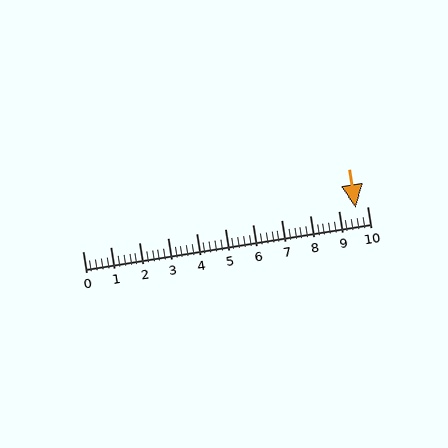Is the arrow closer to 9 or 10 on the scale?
The arrow is closer to 10.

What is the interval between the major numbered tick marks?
The major tick marks are spaced 1 units apart.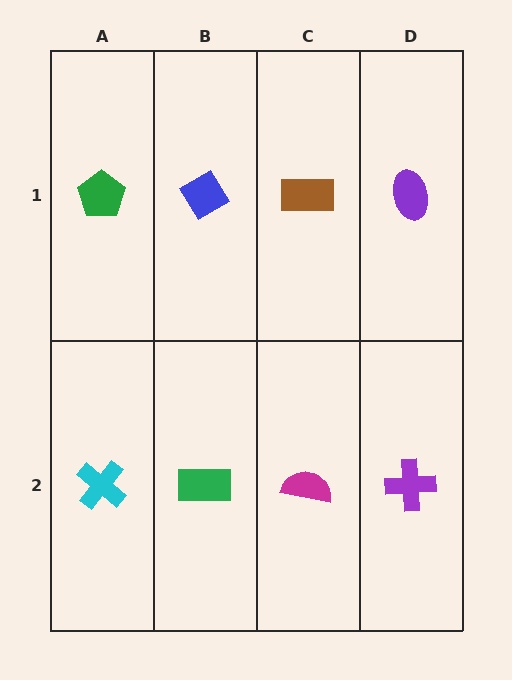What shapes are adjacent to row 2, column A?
A green pentagon (row 1, column A), a green rectangle (row 2, column B).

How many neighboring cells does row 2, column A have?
2.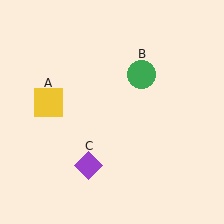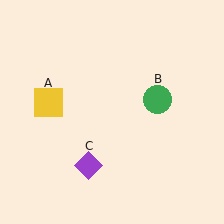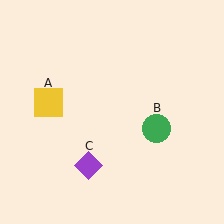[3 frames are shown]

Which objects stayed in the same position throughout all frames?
Yellow square (object A) and purple diamond (object C) remained stationary.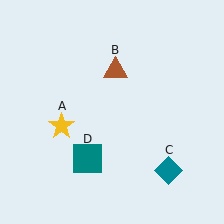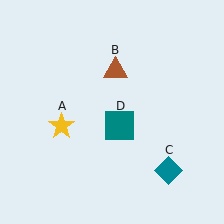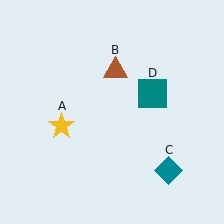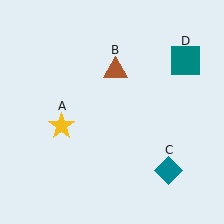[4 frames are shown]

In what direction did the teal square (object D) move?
The teal square (object D) moved up and to the right.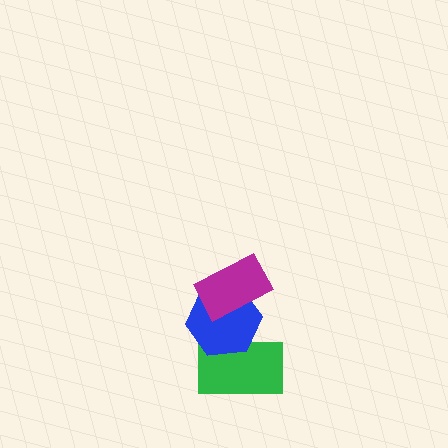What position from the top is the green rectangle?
The green rectangle is 3rd from the top.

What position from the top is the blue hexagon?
The blue hexagon is 2nd from the top.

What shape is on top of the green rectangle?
The blue hexagon is on top of the green rectangle.